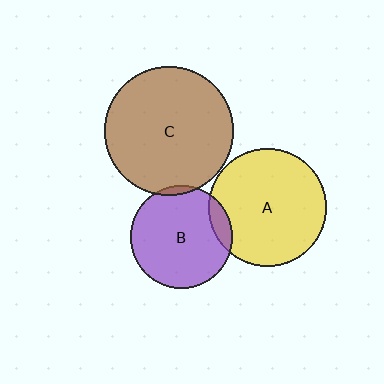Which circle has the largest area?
Circle C (brown).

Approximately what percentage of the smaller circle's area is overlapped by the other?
Approximately 10%.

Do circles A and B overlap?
Yes.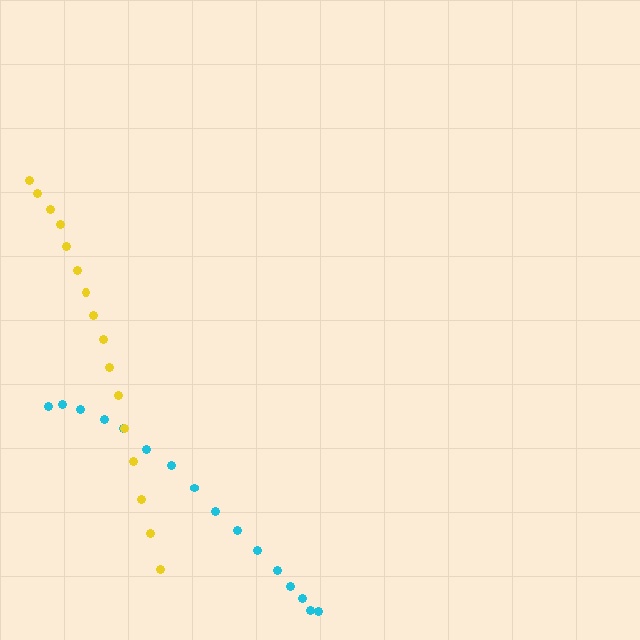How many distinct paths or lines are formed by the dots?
There are 2 distinct paths.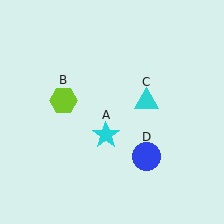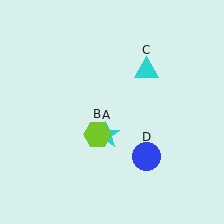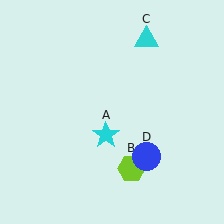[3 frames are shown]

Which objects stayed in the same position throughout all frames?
Cyan star (object A) and blue circle (object D) remained stationary.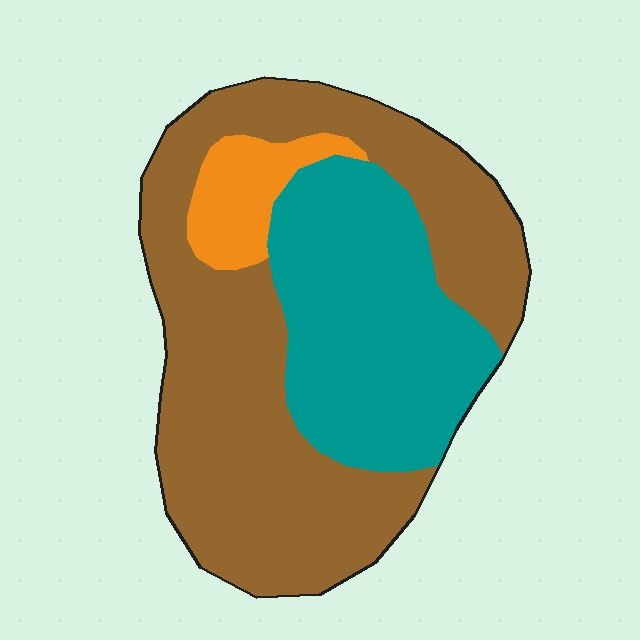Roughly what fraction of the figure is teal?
Teal covers 33% of the figure.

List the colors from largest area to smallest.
From largest to smallest: brown, teal, orange.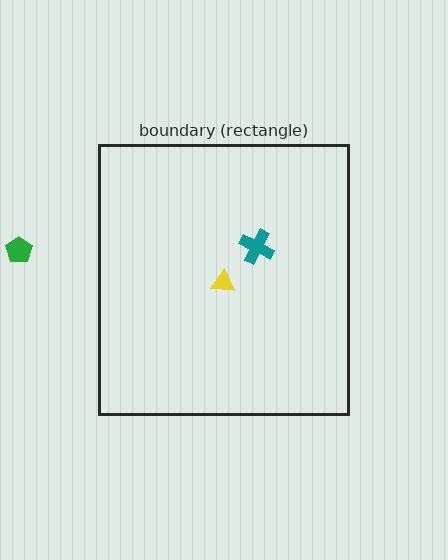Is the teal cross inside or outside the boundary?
Inside.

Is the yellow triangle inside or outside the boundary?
Inside.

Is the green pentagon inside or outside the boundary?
Outside.